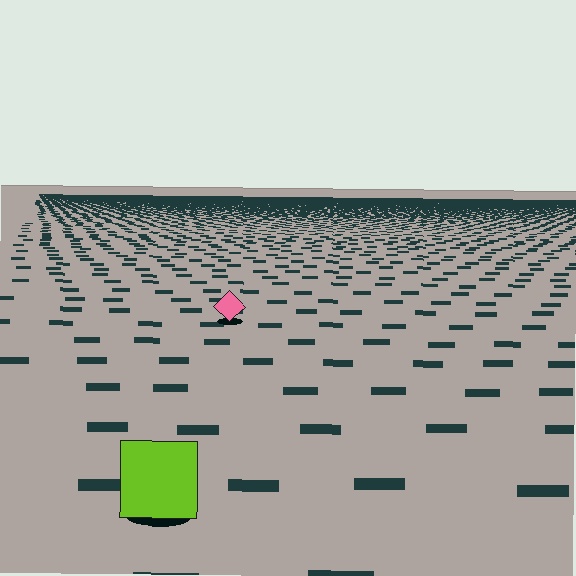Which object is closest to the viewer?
The lime square is closest. The texture marks near it are larger and more spread out.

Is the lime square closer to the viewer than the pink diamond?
Yes. The lime square is closer — you can tell from the texture gradient: the ground texture is coarser near it.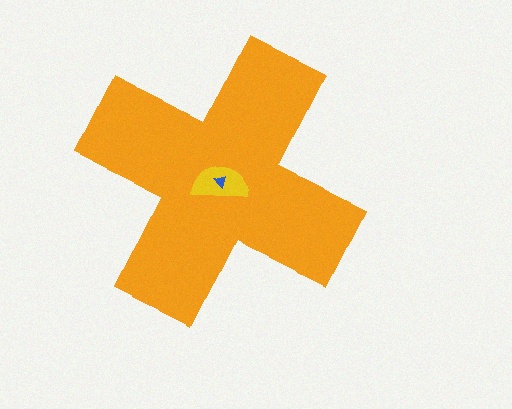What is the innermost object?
The blue triangle.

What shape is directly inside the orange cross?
The yellow semicircle.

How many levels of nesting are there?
3.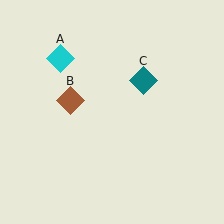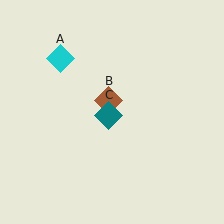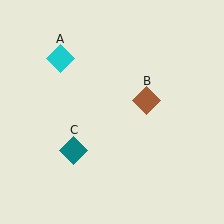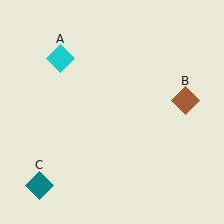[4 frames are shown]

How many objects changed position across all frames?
2 objects changed position: brown diamond (object B), teal diamond (object C).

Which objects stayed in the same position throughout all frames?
Cyan diamond (object A) remained stationary.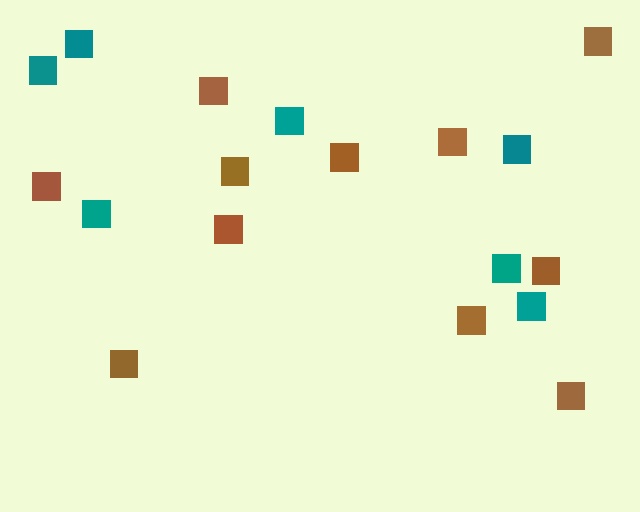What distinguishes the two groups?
There are 2 groups: one group of teal squares (7) and one group of brown squares (11).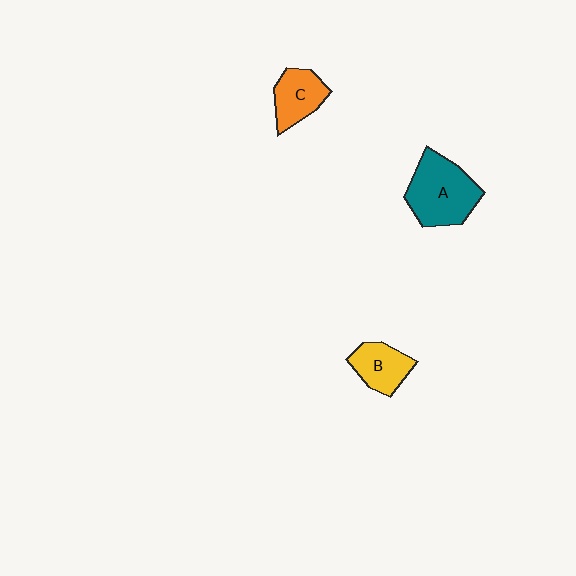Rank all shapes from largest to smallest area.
From largest to smallest: A (teal), C (orange), B (yellow).